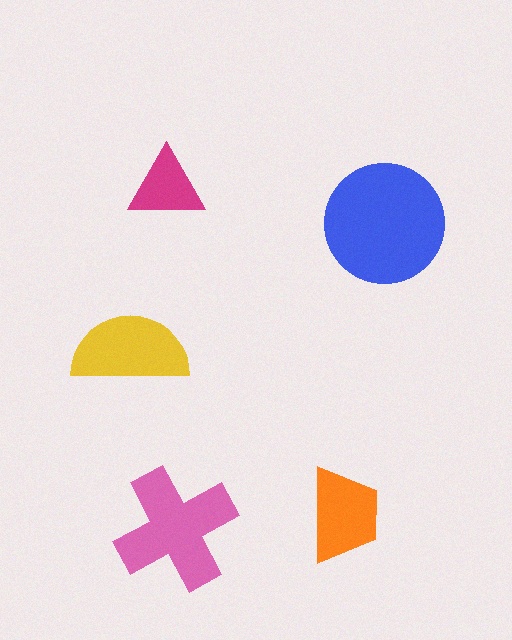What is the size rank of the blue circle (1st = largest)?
1st.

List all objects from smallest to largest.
The magenta triangle, the orange trapezoid, the yellow semicircle, the pink cross, the blue circle.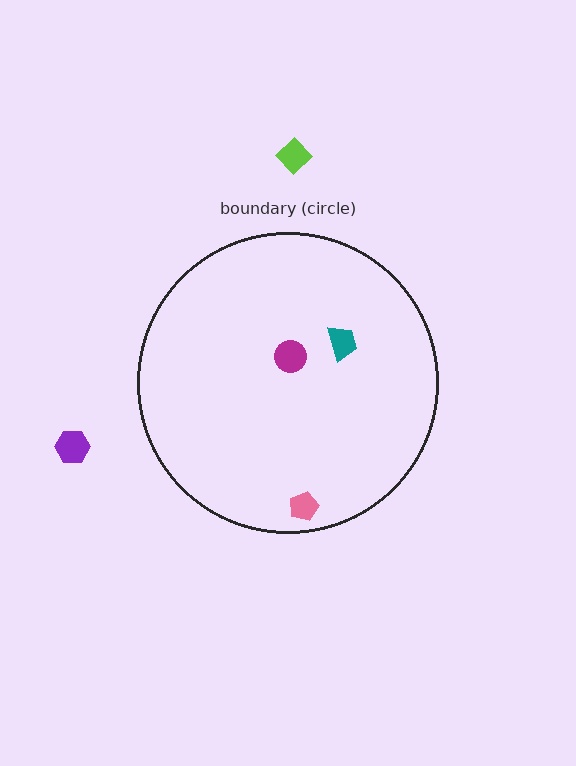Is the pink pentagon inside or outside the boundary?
Inside.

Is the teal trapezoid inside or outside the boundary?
Inside.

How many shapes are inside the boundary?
3 inside, 2 outside.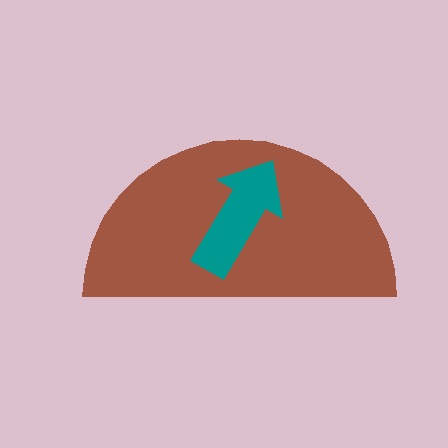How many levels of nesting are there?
2.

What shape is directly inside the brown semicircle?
The teal arrow.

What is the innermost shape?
The teal arrow.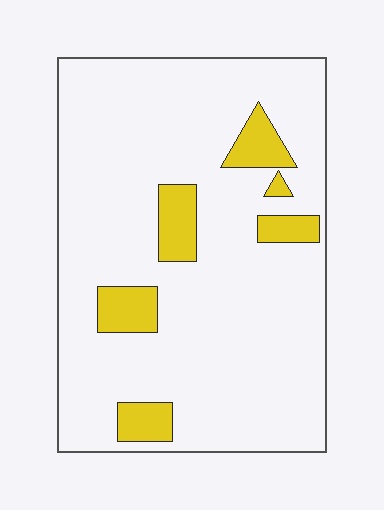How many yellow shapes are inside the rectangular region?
6.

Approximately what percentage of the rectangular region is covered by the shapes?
Approximately 10%.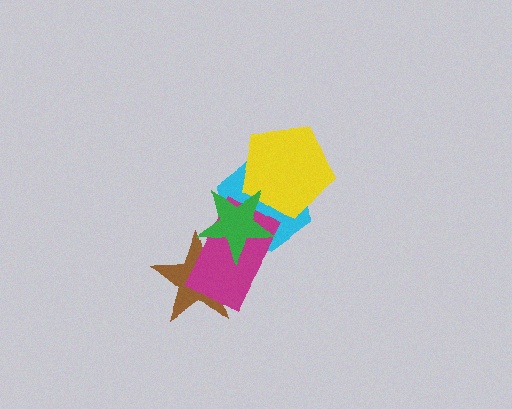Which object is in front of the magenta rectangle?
The green star is in front of the magenta rectangle.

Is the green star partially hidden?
No, no other shape covers it.